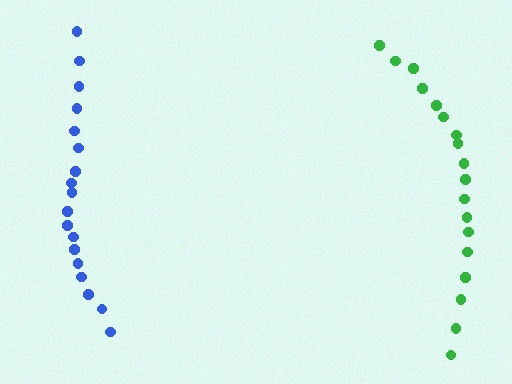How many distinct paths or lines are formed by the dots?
There are 2 distinct paths.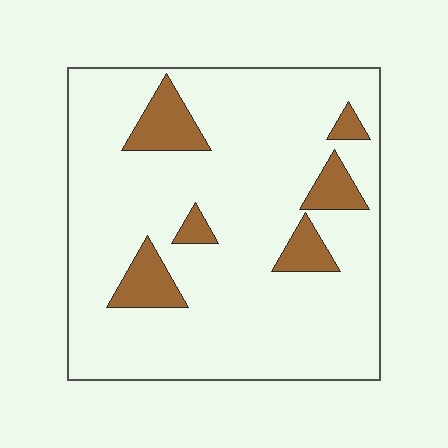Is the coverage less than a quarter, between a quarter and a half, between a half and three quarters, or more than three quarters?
Less than a quarter.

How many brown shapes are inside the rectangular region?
6.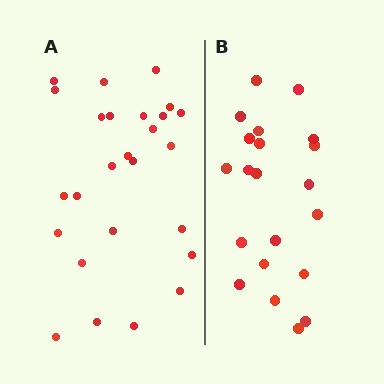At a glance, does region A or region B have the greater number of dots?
Region A (the left region) has more dots.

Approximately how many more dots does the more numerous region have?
Region A has about 5 more dots than region B.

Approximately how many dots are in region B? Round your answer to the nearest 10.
About 20 dots. (The exact count is 21, which rounds to 20.)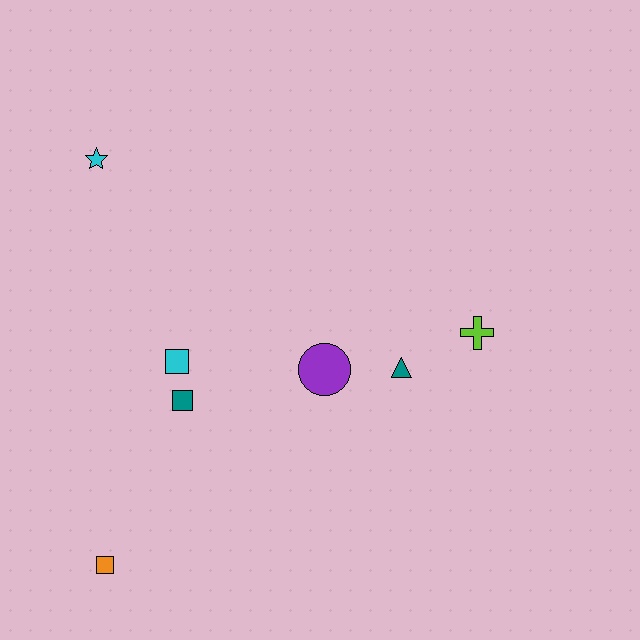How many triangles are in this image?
There is 1 triangle.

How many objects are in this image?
There are 7 objects.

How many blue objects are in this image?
There are no blue objects.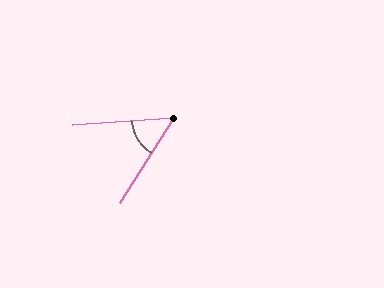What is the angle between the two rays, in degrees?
Approximately 54 degrees.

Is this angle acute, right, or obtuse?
It is acute.